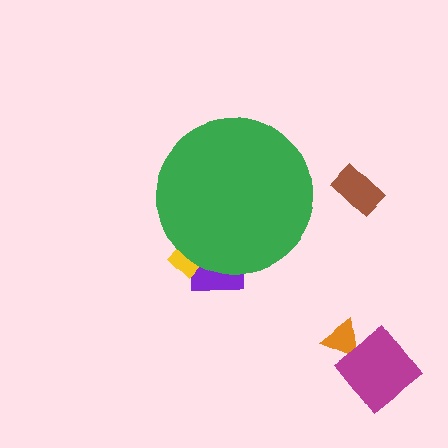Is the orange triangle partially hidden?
No, the orange triangle is fully visible.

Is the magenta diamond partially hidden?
No, the magenta diamond is fully visible.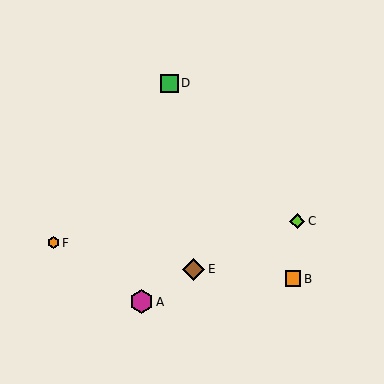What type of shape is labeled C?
Shape C is a lime diamond.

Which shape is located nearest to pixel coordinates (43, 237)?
The orange hexagon (labeled F) at (53, 243) is nearest to that location.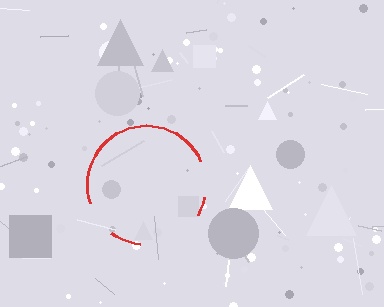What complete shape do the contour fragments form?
The contour fragments form a circle.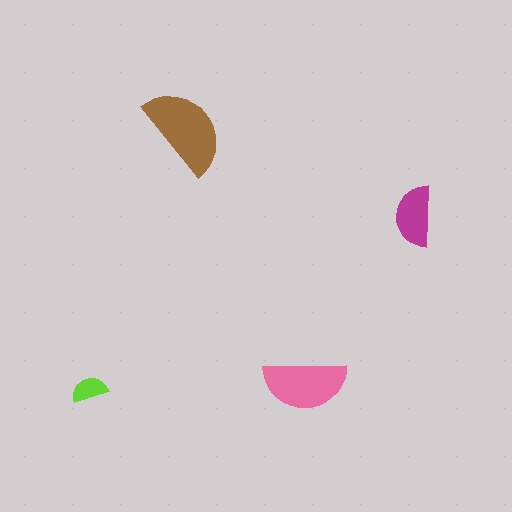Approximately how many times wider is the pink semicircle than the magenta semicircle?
About 1.5 times wider.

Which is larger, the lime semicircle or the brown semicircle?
The brown one.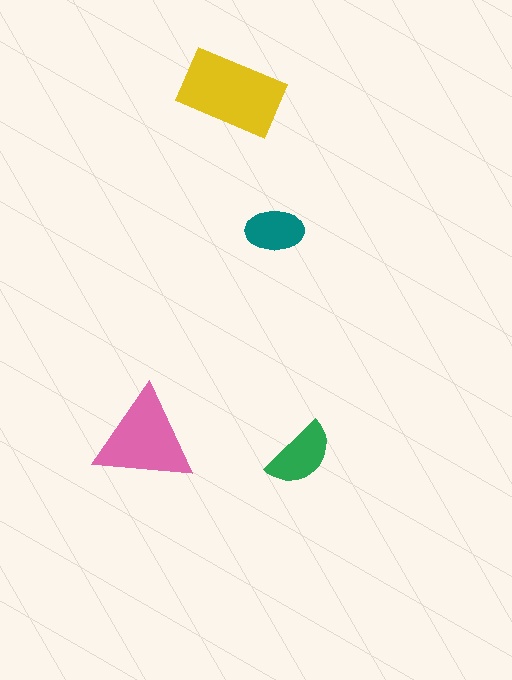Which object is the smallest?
The teal ellipse.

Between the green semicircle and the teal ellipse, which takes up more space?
The green semicircle.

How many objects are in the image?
There are 4 objects in the image.